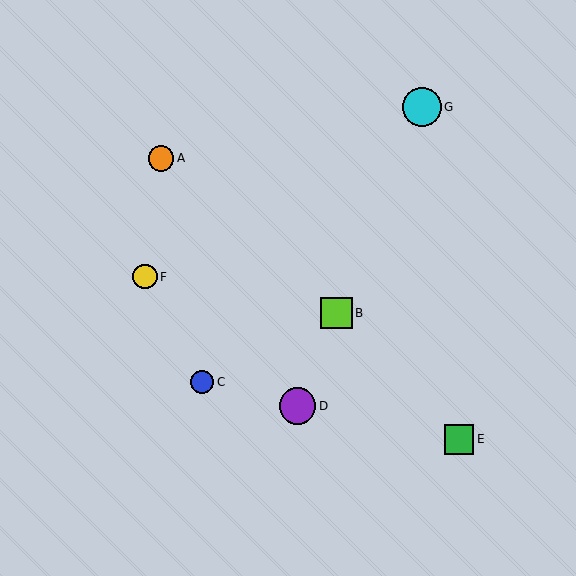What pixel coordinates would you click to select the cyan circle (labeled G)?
Click at (422, 107) to select the cyan circle G.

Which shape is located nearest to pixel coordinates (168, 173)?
The orange circle (labeled A) at (161, 158) is nearest to that location.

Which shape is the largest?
The cyan circle (labeled G) is the largest.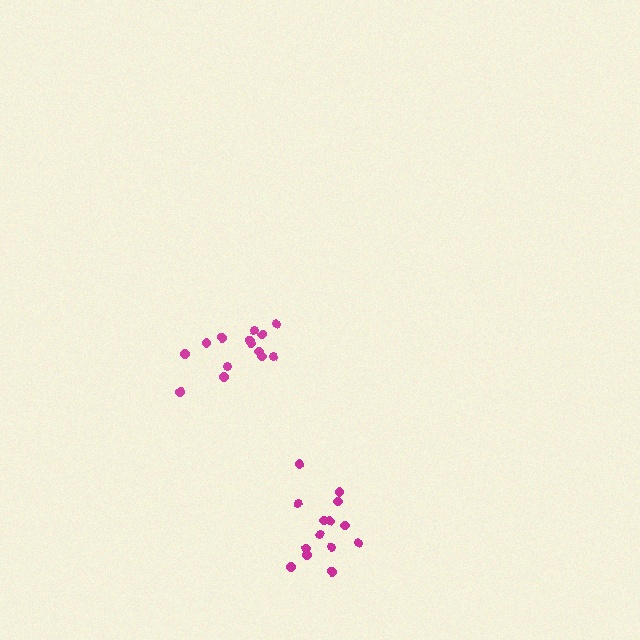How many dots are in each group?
Group 1: 14 dots, Group 2: 14 dots (28 total).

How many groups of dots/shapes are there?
There are 2 groups.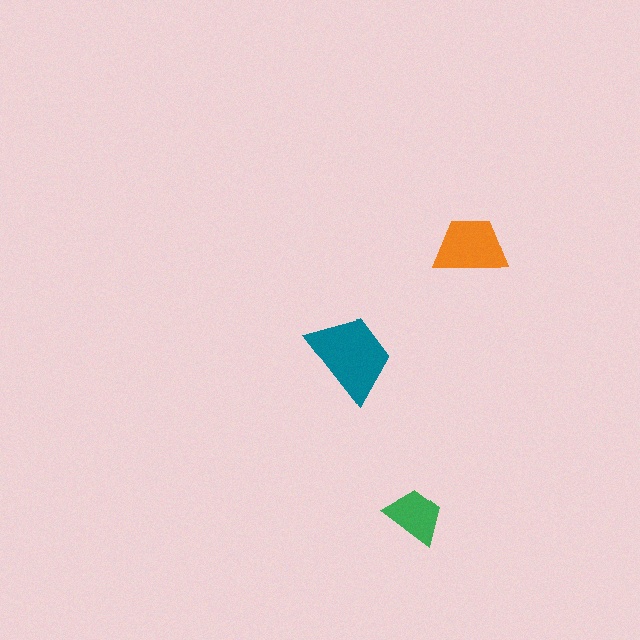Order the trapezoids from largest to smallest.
the teal one, the orange one, the green one.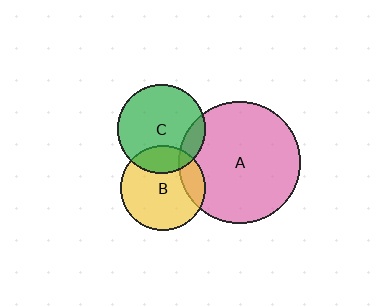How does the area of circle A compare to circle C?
Approximately 1.9 times.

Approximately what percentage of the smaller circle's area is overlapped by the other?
Approximately 20%.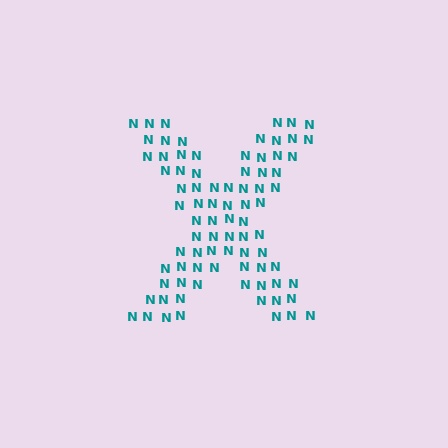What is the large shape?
The large shape is the letter X.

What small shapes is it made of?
It is made of small letter N's.